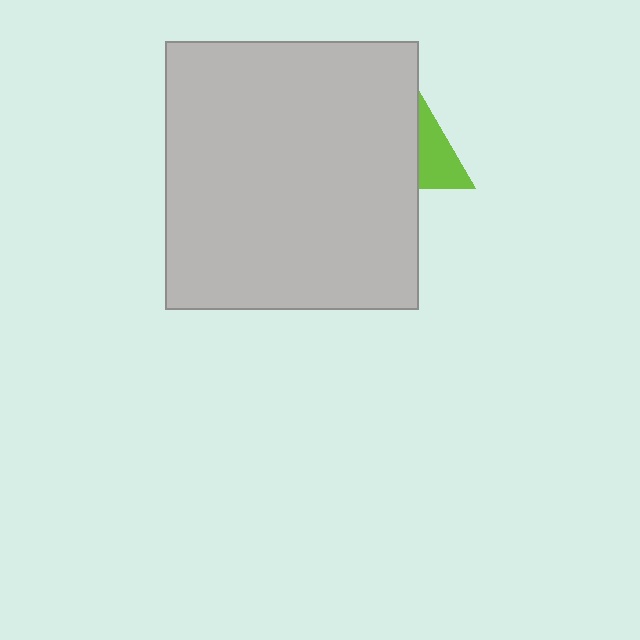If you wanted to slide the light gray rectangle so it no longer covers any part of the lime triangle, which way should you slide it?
Slide it left — that is the most direct way to separate the two shapes.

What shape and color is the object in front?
The object in front is a light gray rectangle.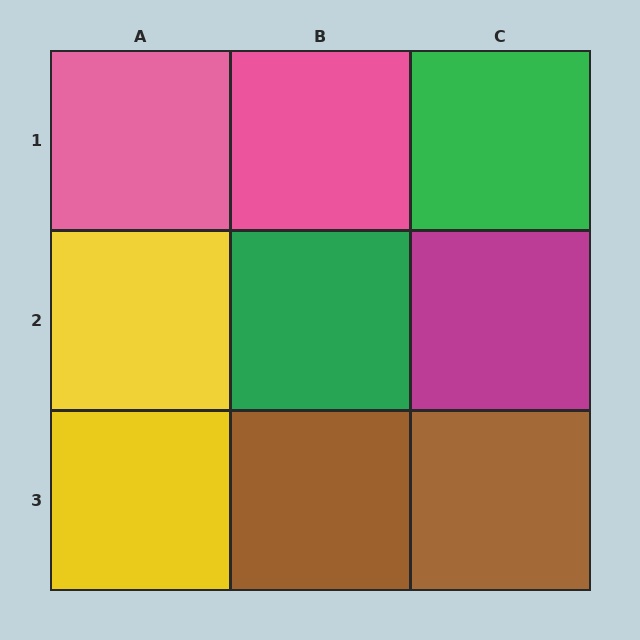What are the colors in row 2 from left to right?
Yellow, green, magenta.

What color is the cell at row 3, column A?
Yellow.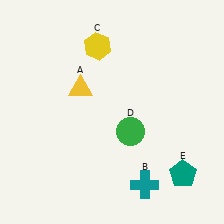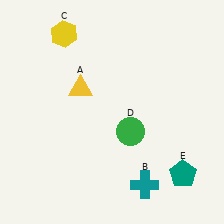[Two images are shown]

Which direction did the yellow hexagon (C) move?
The yellow hexagon (C) moved left.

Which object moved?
The yellow hexagon (C) moved left.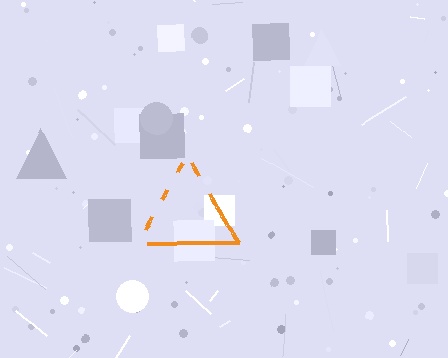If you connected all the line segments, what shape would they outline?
They would outline a triangle.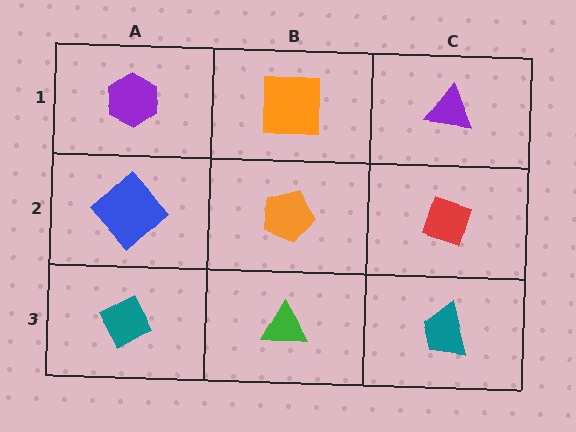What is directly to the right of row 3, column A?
A green triangle.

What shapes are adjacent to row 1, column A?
A blue diamond (row 2, column A), an orange square (row 1, column B).